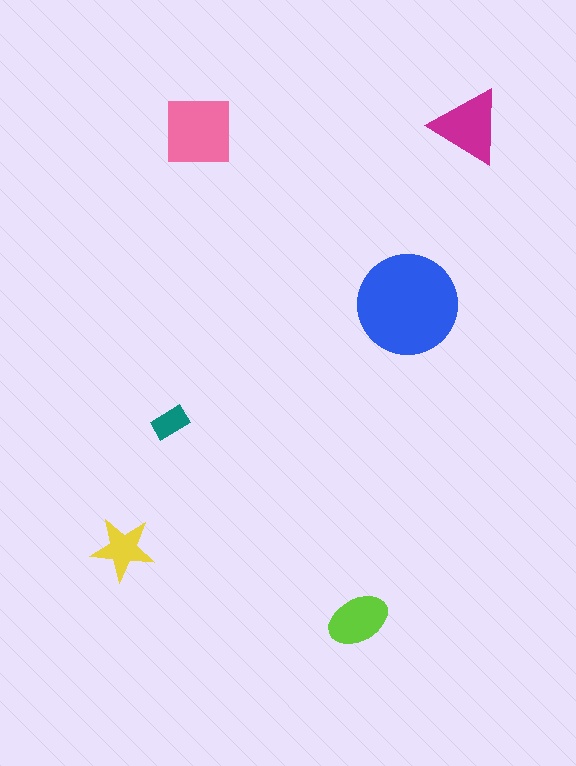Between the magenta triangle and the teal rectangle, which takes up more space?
The magenta triangle.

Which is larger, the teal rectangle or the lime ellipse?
The lime ellipse.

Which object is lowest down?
The lime ellipse is bottommost.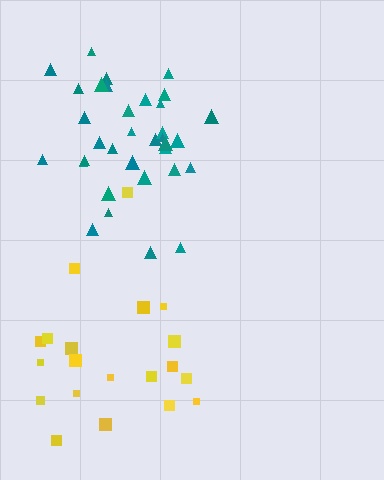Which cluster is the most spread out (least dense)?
Yellow.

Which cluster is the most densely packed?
Teal.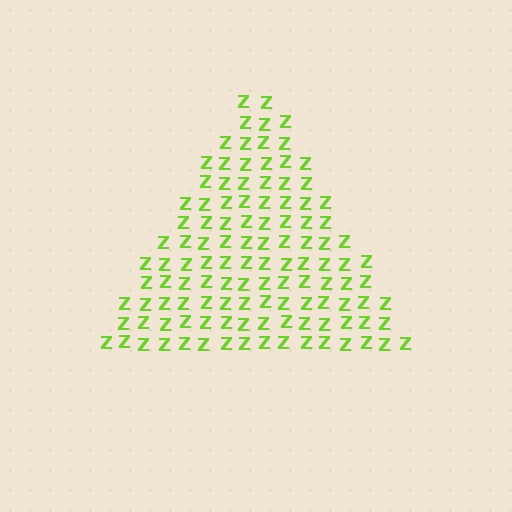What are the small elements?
The small elements are letter Z's.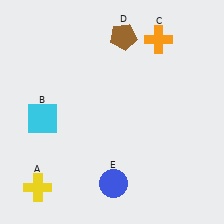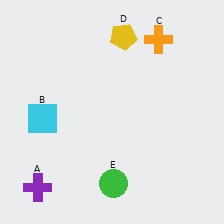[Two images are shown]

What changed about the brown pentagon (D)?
In Image 1, D is brown. In Image 2, it changed to yellow.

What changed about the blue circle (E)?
In Image 1, E is blue. In Image 2, it changed to green.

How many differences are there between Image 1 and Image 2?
There are 3 differences between the two images.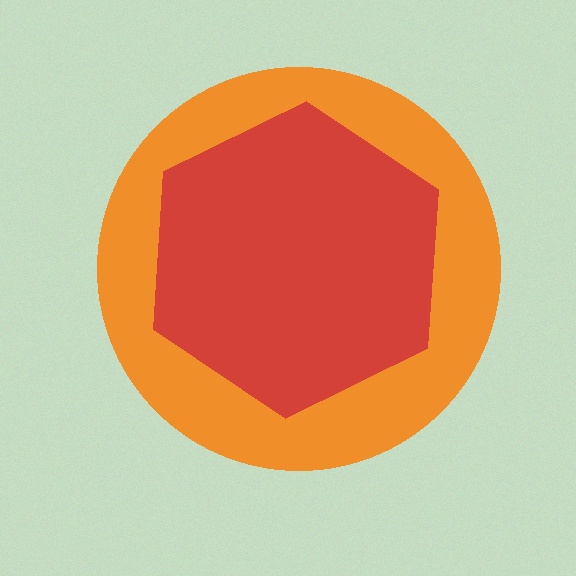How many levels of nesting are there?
2.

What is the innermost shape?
The red hexagon.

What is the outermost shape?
The orange circle.